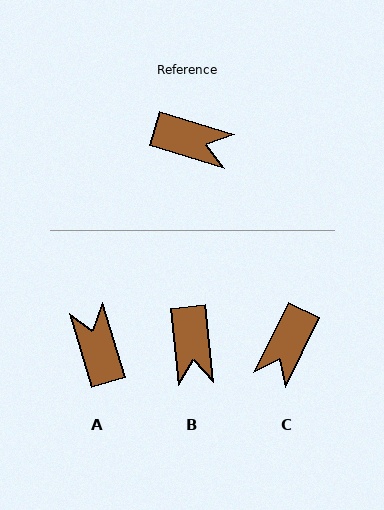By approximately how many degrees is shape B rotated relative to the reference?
Approximately 67 degrees clockwise.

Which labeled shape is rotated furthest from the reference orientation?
A, about 124 degrees away.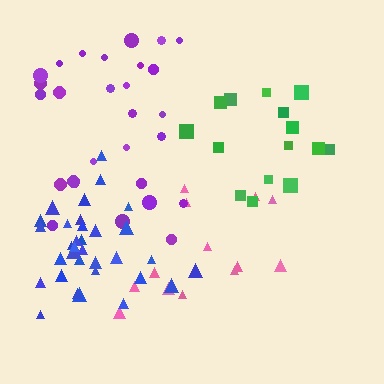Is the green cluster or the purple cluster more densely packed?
Green.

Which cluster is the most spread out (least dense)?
Pink.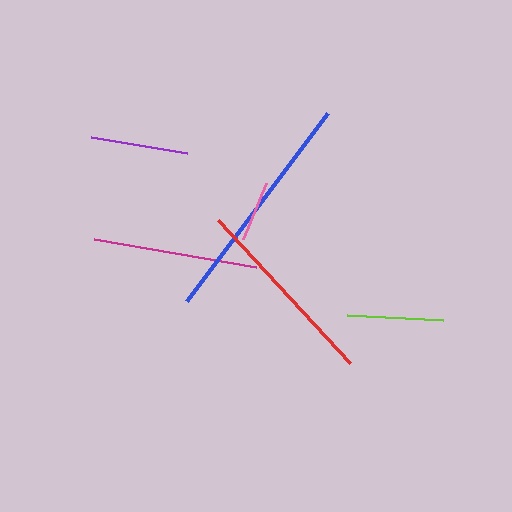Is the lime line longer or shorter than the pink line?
The lime line is longer than the pink line.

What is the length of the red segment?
The red segment is approximately 194 pixels long.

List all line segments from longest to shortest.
From longest to shortest: blue, red, magenta, purple, lime, pink.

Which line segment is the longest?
The blue line is the longest at approximately 234 pixels.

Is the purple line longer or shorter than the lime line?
The purple line is longer than the lime line.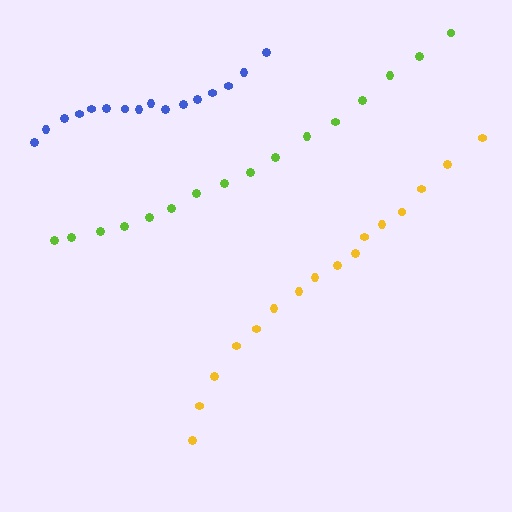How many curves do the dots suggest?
There are 3 distinct paths.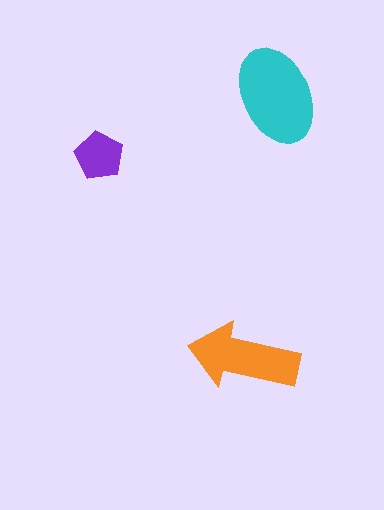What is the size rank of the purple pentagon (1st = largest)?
3rd.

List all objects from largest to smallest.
The cyan ellipse, the orange arrow, the purple pentagon.